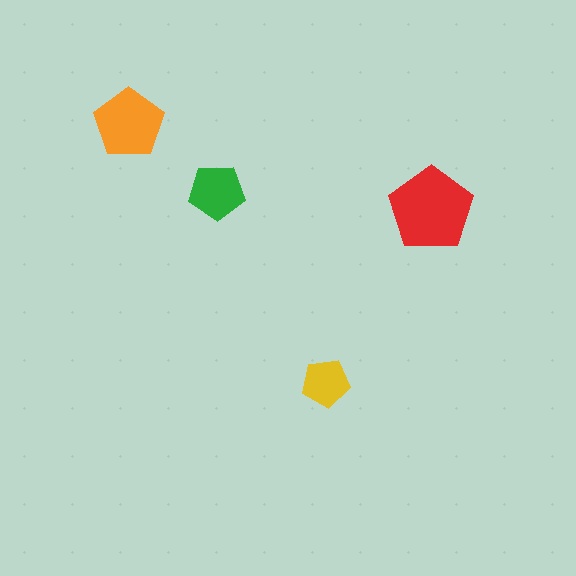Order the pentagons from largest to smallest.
the red one, the orange one, the green one, the yellow one.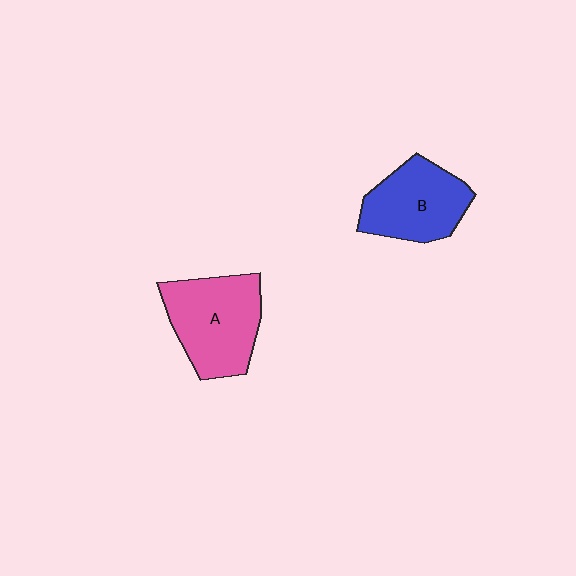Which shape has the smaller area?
Shape B (blue).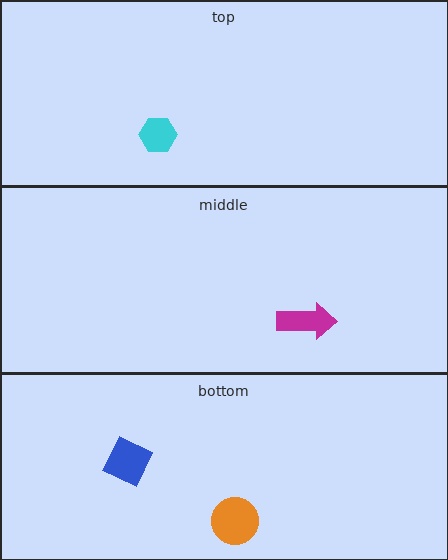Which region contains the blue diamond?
The bottom region.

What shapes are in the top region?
The cyan hexagon.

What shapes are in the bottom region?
The blue diamond, the orange circle.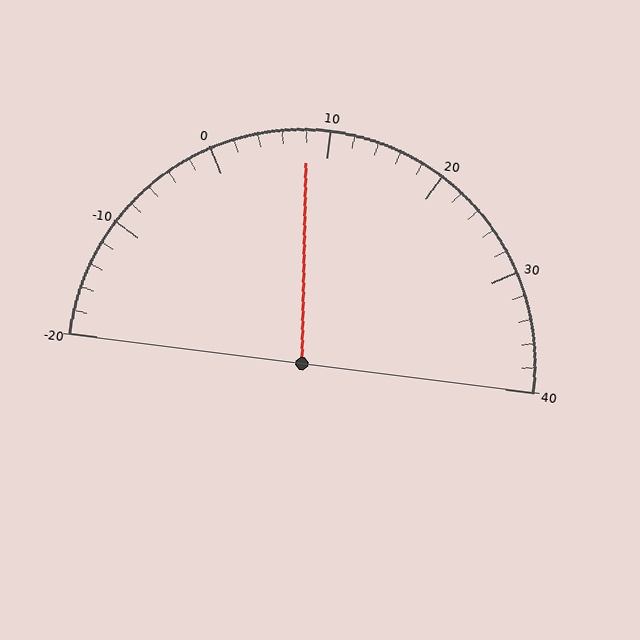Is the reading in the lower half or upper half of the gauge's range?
The reading is in the lower half of the range (-20 to 40).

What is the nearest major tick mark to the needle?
The nearest major tick mark is 10.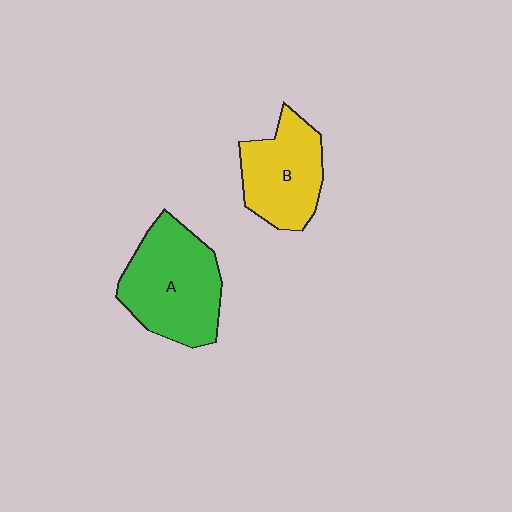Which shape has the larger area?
Shape A (green).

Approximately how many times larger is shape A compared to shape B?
Approximately 1.3 times.